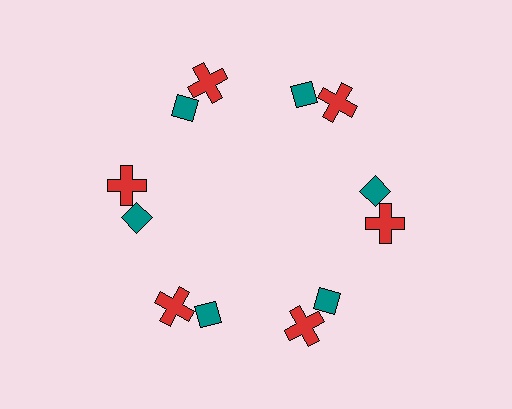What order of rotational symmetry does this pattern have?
This pattern has 6-fold rotational symmetry.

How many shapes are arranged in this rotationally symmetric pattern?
There are 12 shapes, arranged in 6 groups of 2.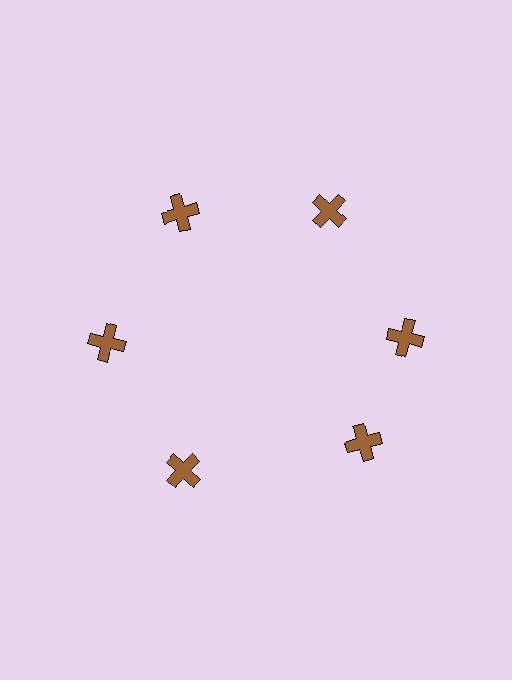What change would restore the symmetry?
The symmetry would be restored by rotating it back into even spacing with its neighbors so that all 6 crosses sit at equal angles and equal distance from the center.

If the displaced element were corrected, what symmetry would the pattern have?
It would have 6-fold rotational symmetry — the pattern would map onto itself every 60 degrees.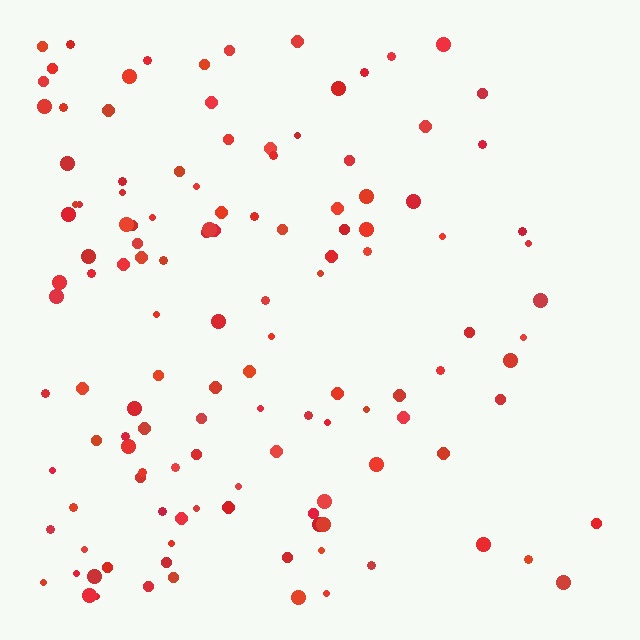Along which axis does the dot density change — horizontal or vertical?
Horizontal.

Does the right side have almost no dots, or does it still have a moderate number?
Still a moderate number, just noticeably fewer than the left.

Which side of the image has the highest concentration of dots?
The left.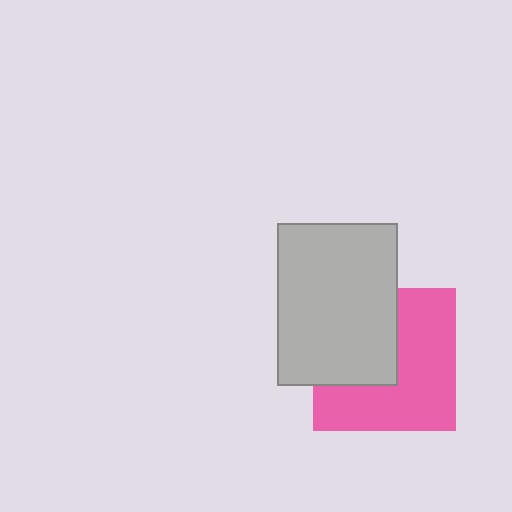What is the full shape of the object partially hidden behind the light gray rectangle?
The partially hidden object is a pink square.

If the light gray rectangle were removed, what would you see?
You would see the complete pink square.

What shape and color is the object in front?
The object in front is a light gray rectangle.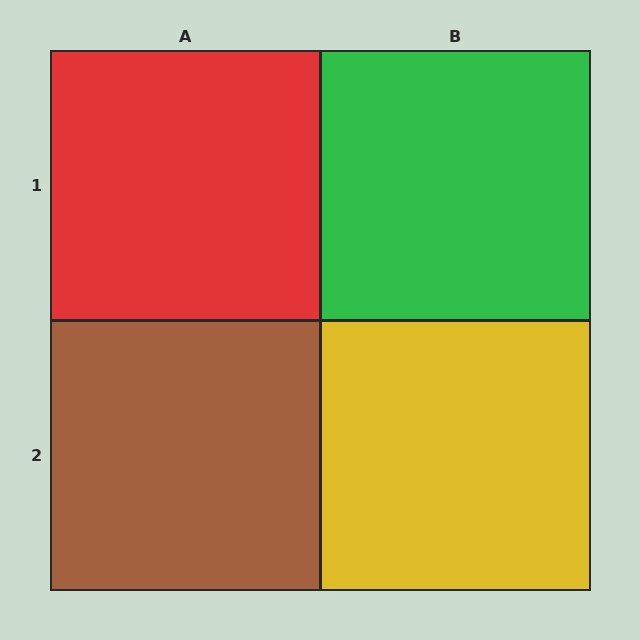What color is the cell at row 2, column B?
Yellow.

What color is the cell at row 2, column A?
Brown.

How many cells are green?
1 cell is green.